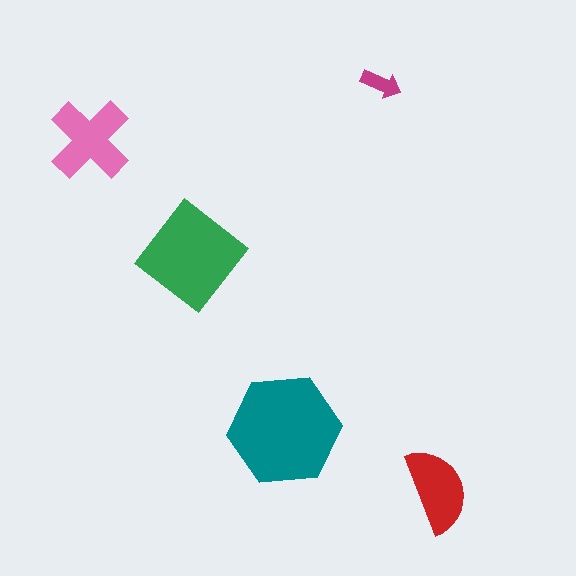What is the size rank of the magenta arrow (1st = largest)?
5th.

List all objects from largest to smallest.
The teal hexagon, the green diamond, the pink cross, the red semicircle, the magenta arrow.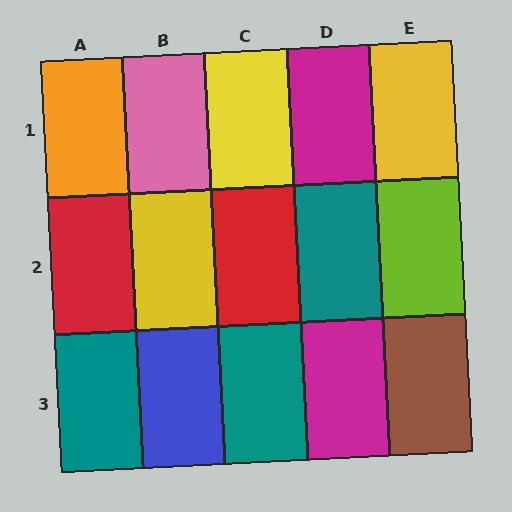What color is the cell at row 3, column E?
Brown.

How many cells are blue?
1 cell is blue.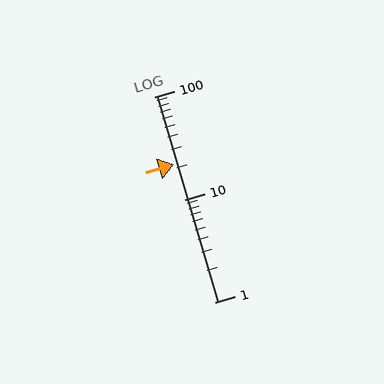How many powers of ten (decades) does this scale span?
The scale spans 2 decades, from 1 to 100.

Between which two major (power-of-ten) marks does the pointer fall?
The pointer is between 10 and 100.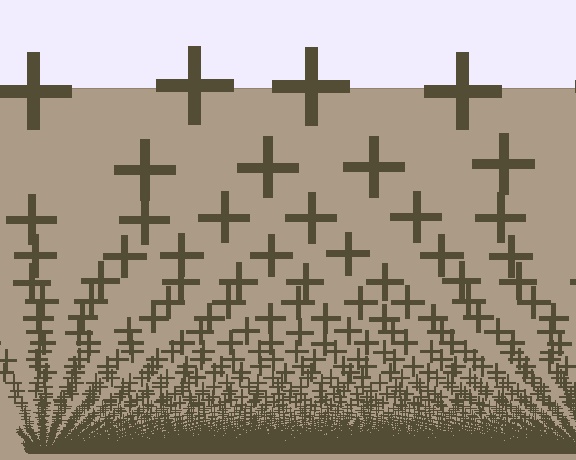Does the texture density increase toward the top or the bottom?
Density increases toward the bottom.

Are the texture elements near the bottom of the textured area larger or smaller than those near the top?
Smaller. The gradient is inverted — elements near the bottom are smaller and denser.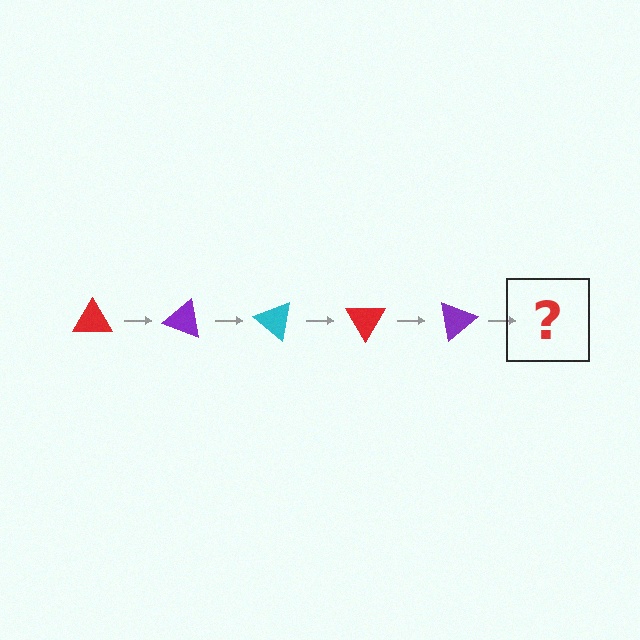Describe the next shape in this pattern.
It should be a cyan triangle, rotated 100 degrees from the start.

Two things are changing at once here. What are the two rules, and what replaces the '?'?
The two rules are that it rotates 20 degrees each step and the color cycles through red, purple, and cyan. The '?' should be a cyan triangle, rotated 100 degrees from the start.